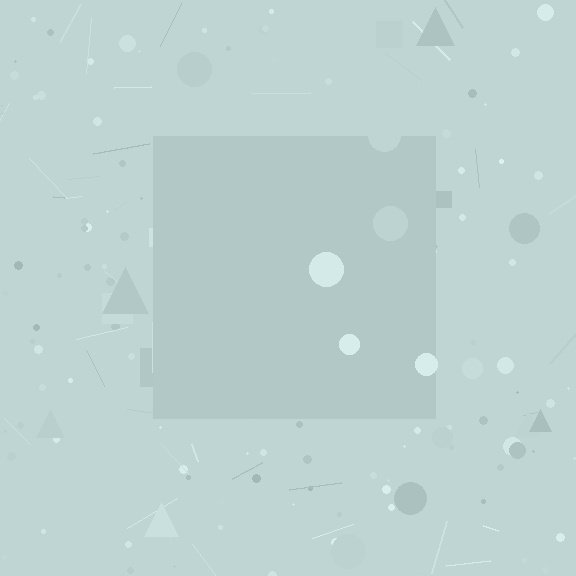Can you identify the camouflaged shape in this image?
The camouflaged shape is a square.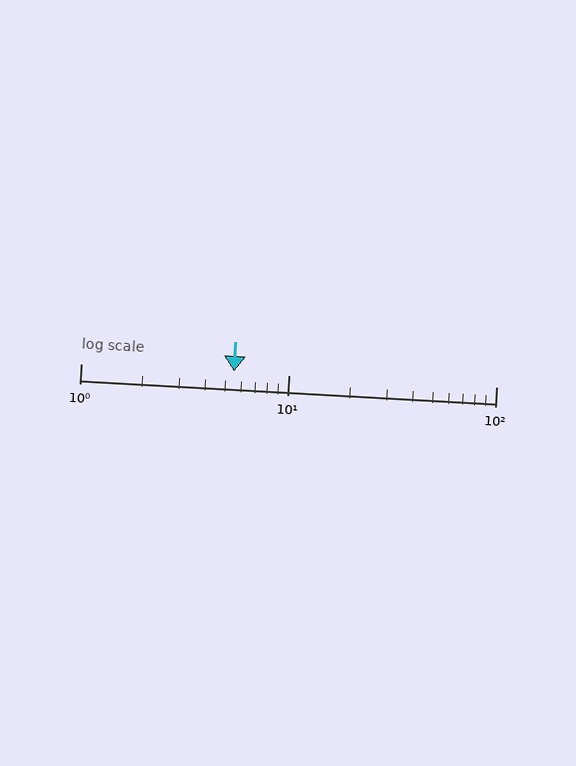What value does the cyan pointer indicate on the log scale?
The pointer indicates approximately 5.5.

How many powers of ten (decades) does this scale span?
The scale spans 2 decades, from 1 to 100.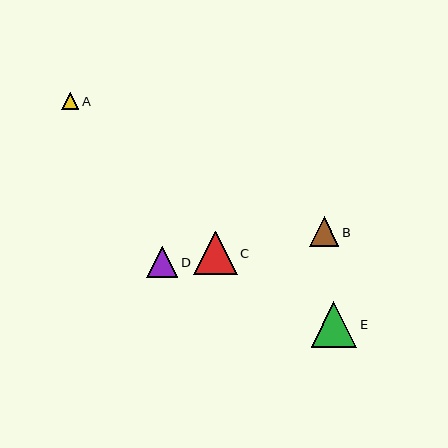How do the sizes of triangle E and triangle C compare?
Triangle E and triangle C are approximately the same size.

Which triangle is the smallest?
Triangle A is the smallest with a size of approximately 17 pixels.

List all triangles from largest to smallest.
From largest to smallest: E, C, D, B, A.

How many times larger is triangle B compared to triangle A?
Triangle B is approximately 1.7 times the size of triangle A.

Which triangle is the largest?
Triangle E is the largest with a size of approximately 46 pixels.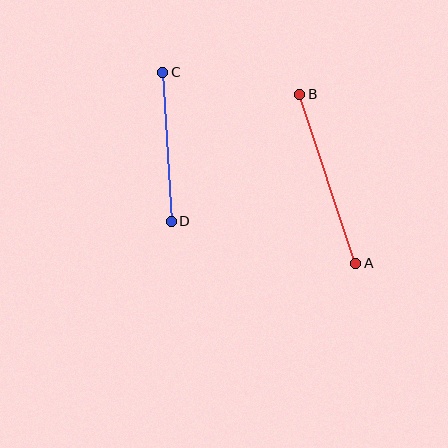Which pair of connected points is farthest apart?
Points A and B are farthest apart.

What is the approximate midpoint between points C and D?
The midpoint is at approximately (167, 147) pixels.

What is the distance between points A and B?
The distance is approximately 178 pixels.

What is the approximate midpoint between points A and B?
The midpoint is at approximately (328, 179) pixels.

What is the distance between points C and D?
The distance is approximately 149 pixels.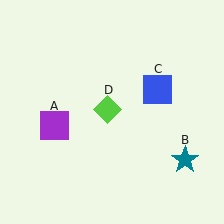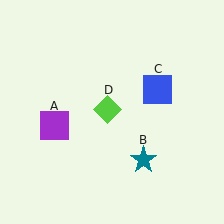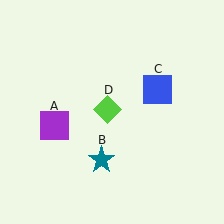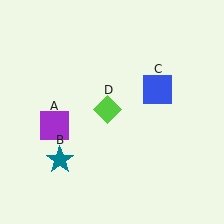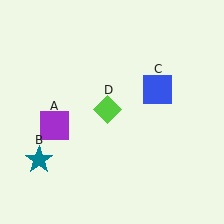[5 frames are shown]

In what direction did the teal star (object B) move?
The teal star (object B) moved left.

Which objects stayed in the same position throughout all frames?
Purple square (object A) and blue square (object C) and lime diamond (object D) remained stationary.